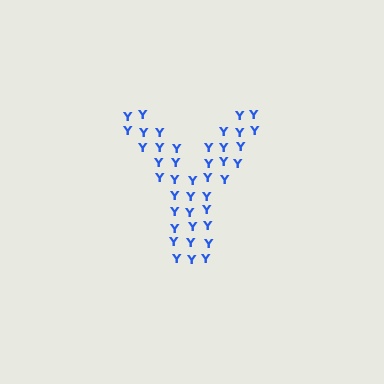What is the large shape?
The large shape is the letter Y.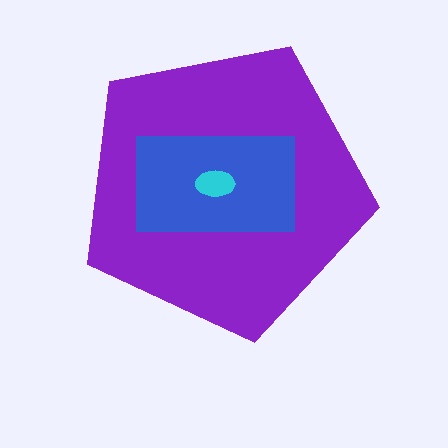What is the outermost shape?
The purple pentagon.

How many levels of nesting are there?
3.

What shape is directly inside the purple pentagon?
The blue rectangle.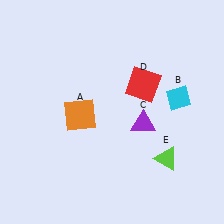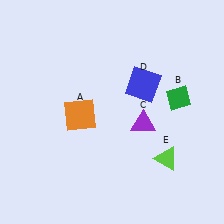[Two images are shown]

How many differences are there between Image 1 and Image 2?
There are 2 differences between the two images.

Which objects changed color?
B changed from cyan to green. D changed from red to blue.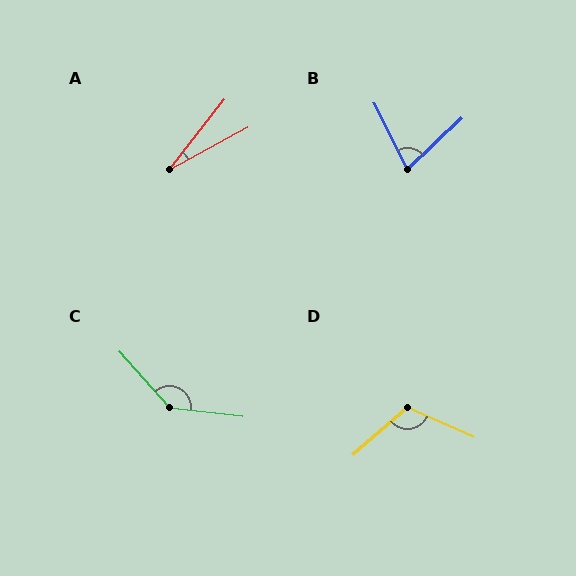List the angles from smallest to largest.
A (24°), B (73°), D (116°), C (139°).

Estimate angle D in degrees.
Approximately 116 degrees.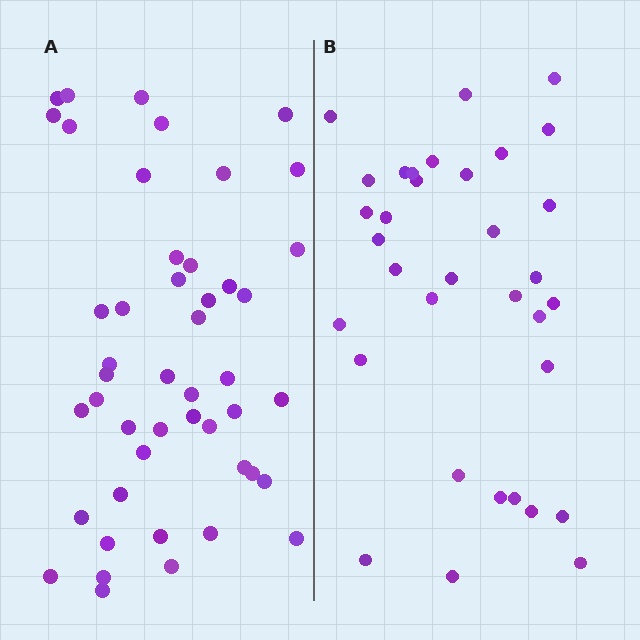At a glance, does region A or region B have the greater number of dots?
Region A (the left region) has more dots.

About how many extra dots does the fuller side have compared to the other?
Region A has approximately 15 more dots than region B.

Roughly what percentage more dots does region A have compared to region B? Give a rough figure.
About 40% more.